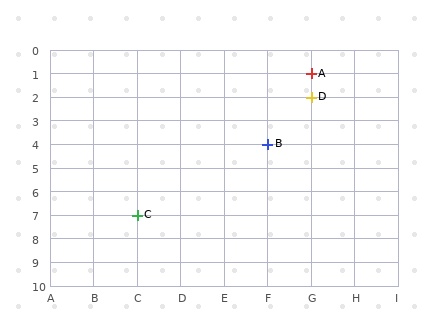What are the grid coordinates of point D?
Point D is at grid coordinates (G, 2).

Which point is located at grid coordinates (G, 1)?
Point A is at (G, 1).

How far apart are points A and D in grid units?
Points A and D are 1 row apart.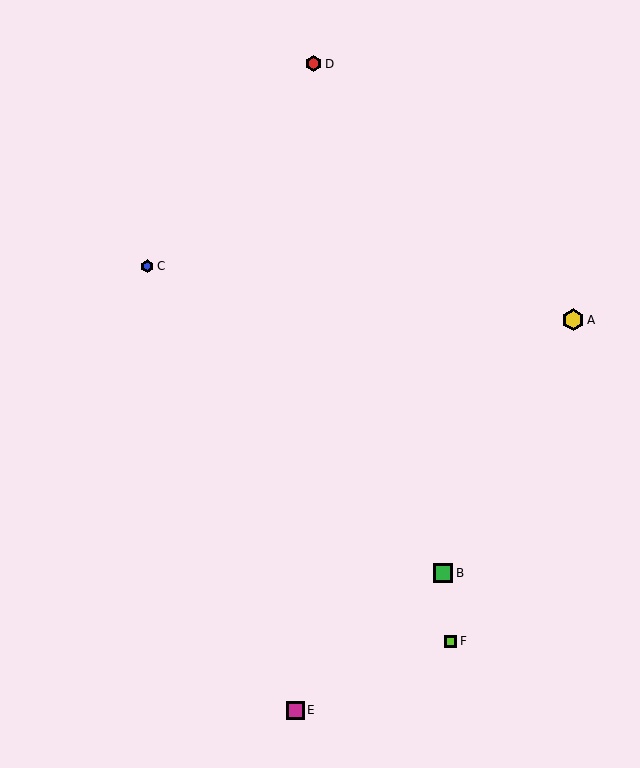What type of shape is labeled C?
Shape C is a blue hexagon.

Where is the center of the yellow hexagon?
The center of the yellow hexagon is at (573, 320).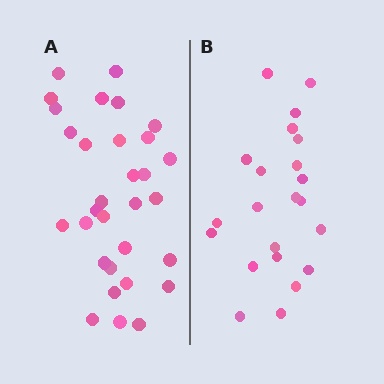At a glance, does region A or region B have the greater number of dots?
Region A (the left region) has more dots.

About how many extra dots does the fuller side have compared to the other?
Region A has roughly 8 or so more dots than region B.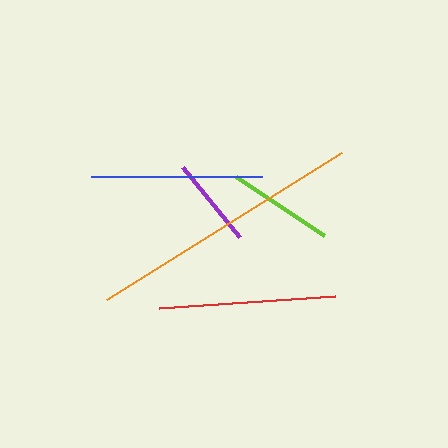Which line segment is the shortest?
The purple line is the shortest at approximately 89 pixels.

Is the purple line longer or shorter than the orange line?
The orange line is longer than the purple line.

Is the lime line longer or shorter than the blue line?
The blue line is longer than the lime line.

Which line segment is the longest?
The orange line is the longest at approximately 277 pixels.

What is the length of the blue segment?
The blue segment is approximately 171 pixels long.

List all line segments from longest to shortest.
From longest to shortest: orange, red, blue, lime, purple.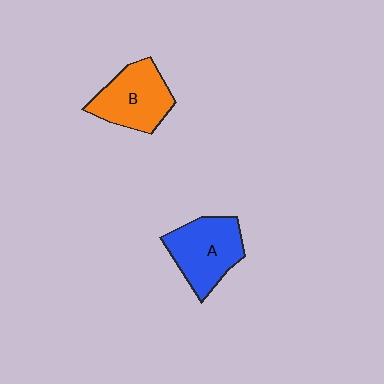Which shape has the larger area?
Shape A (blue).